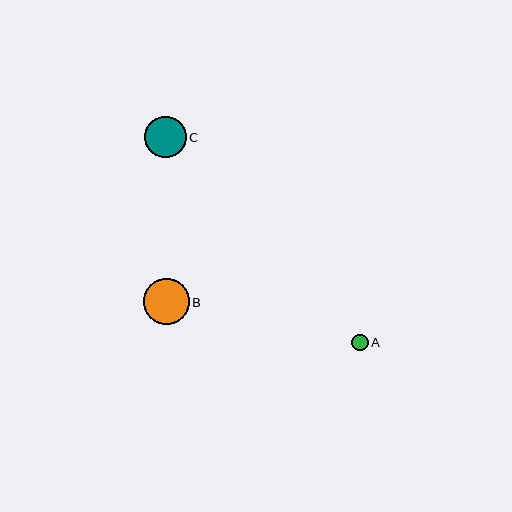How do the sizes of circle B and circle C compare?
Circle B and circle C are approximately the same size.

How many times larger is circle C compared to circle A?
Circle C is approximately 2.6 times the size of circle A.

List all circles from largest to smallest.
From largest to smallest: B, C, A.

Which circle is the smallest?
Circle A is the smallest with a size of approximately 16 pixels.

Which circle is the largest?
Circle B is the largest with a size of approximately 46 pixels.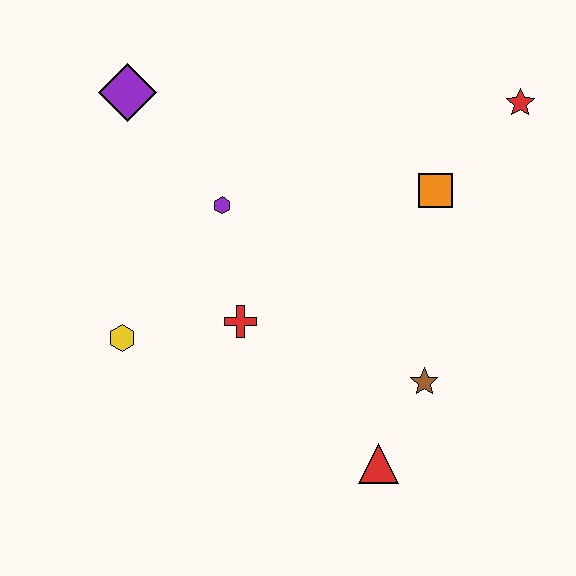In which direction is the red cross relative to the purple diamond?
The red cross is below the purple diamond.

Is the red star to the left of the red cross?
No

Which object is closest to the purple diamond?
The purple hexagon is closest to the purple diamond.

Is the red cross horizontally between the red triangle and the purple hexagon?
Yes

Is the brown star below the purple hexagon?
Yes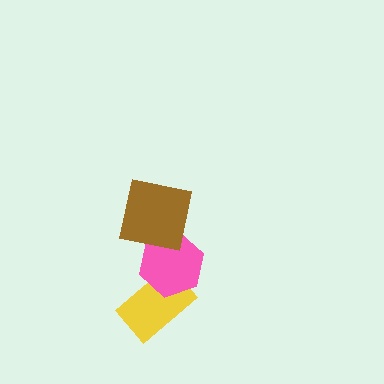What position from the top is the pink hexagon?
The pink hexagon is 2nd from the top.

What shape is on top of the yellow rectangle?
The pink hexagon is on top of the yellow rectangle.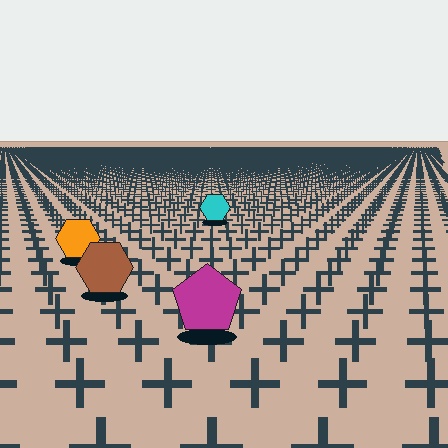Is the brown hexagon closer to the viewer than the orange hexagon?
Yes. The brown hexagon is closer — you can tell from the texture gradient: the ground texture is coarser near it.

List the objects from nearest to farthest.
From nearest to farthest: the magenta pentagon, the brown hexagon, the orange hexagon, the cyan hexagon.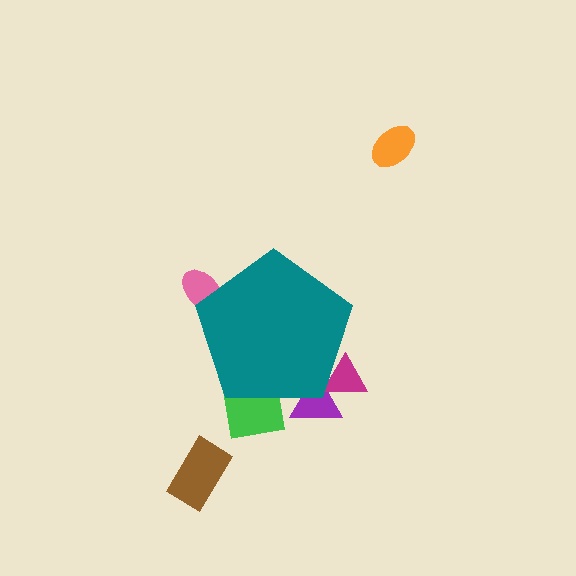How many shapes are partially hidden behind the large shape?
4 shapes are partially hidden.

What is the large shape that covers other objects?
A teal pentagon.